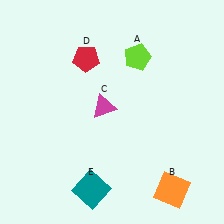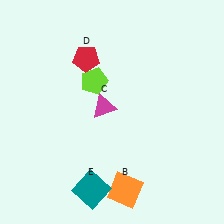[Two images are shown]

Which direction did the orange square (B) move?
The orange square (B) moved left.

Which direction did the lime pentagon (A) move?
The lime pentagon (A) moved left.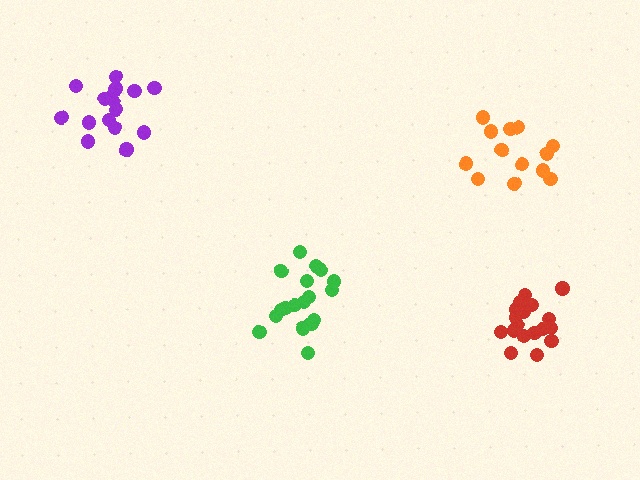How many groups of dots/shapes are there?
There are 4 groups.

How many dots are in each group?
Group 1: 18 dots, Group 2: 18 dots, Group 3: 16 dots, Group 4: 13 dots (65 total).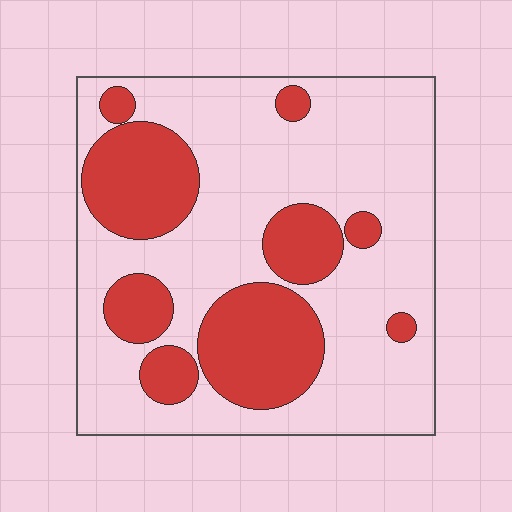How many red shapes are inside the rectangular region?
9.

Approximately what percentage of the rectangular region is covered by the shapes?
Approximately 30%.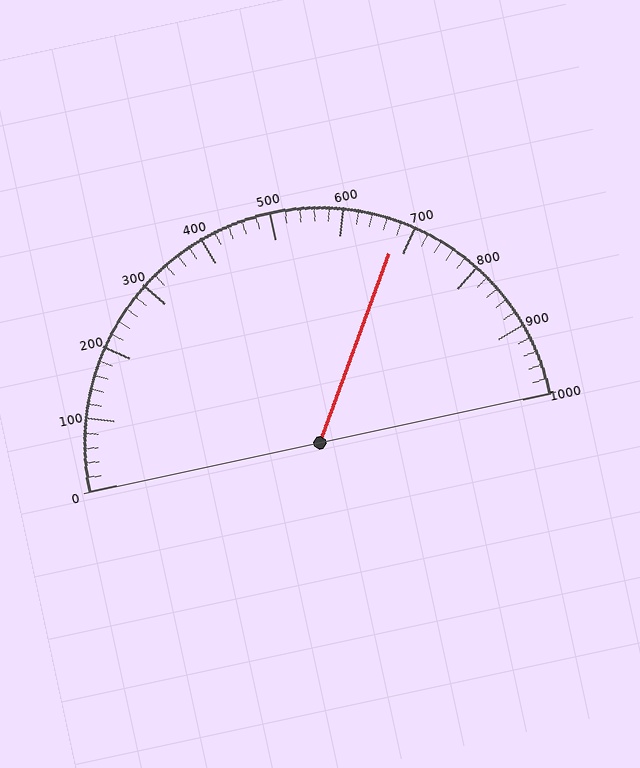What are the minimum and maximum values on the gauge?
The gauge ranges from 0 to 1000.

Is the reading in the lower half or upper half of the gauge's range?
The reading is in the upper half of the range (0 to 1000).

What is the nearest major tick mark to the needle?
The nearest major tick mark is 700.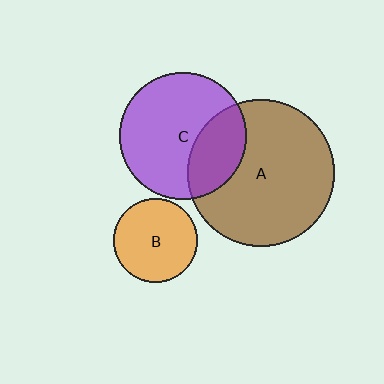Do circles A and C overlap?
Yes.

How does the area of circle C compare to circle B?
Approximately 2.3 times.